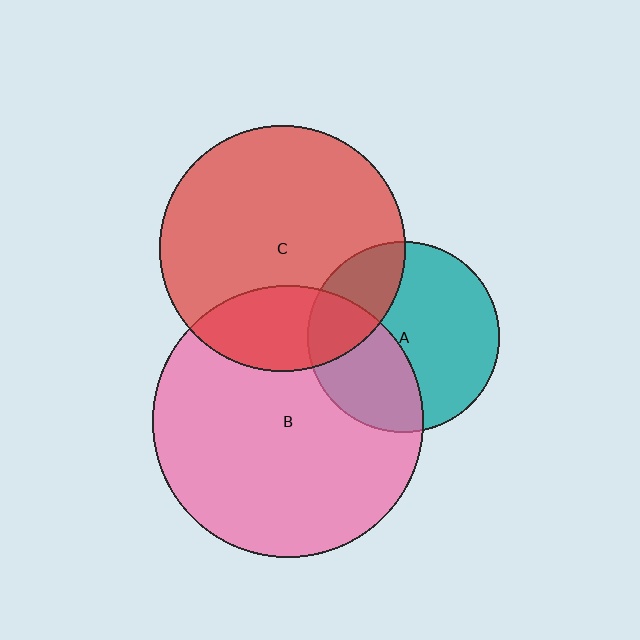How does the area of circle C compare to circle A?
Approximately 1.6 times.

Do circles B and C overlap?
Yes.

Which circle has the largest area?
Circle B (pink).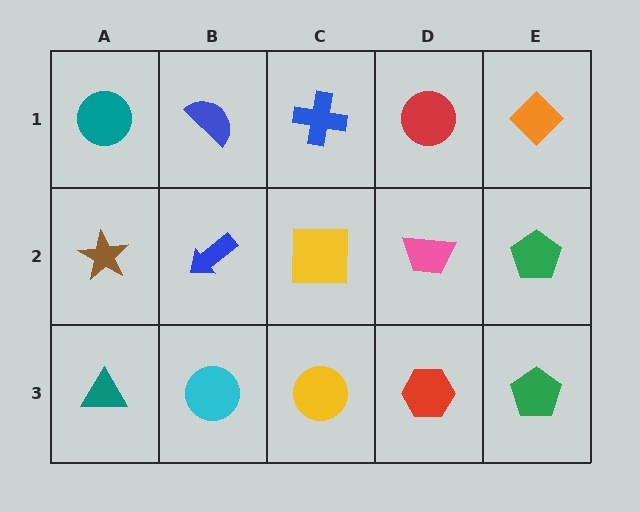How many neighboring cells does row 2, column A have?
3.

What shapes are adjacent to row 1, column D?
A pink trapezoid (row 2, column D), a blue cross (row 1, column C), an orange diamond (row 1, column E).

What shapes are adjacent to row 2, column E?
An orange diamond (row 1, column E), a green pentagon (row 3, column E), a pink trapezoid (row 2, column D).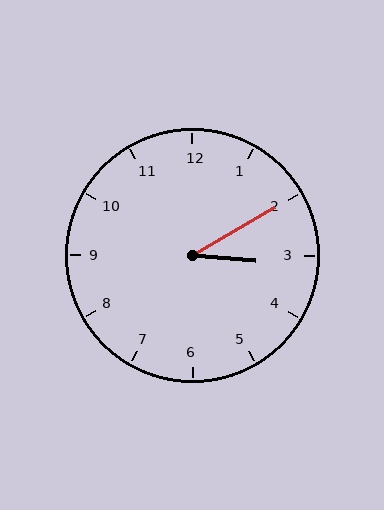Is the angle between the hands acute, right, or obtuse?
It is acute.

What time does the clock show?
3:10.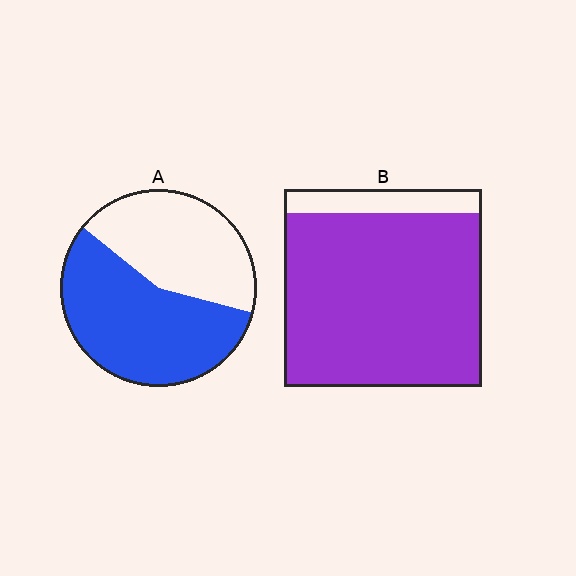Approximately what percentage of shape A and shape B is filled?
A is approximately 55% and B is approximately 90%.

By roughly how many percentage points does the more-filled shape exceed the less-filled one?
By roughly 30 percentage points (B over A).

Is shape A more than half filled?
Yes.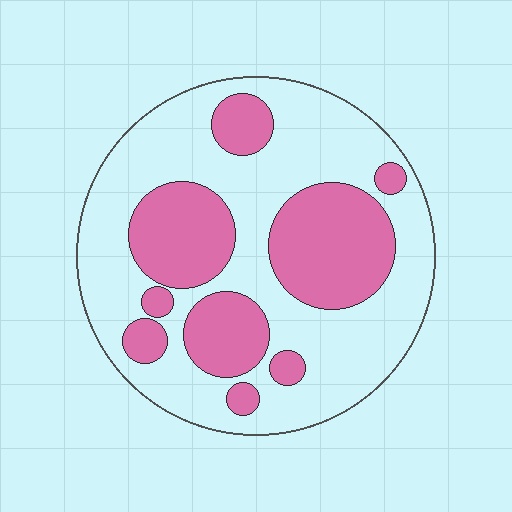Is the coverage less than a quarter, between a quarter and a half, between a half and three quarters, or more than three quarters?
Between a quarter and a half.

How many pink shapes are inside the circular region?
9.